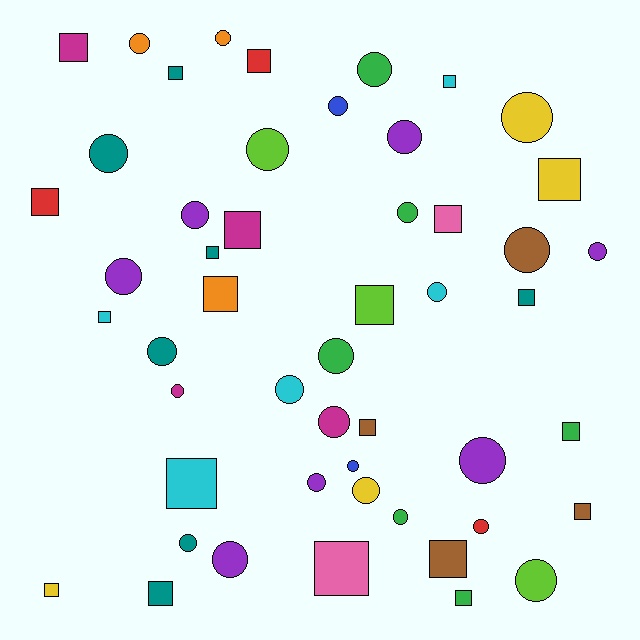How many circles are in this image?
There are 28 circles.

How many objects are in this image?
There are 50 objects.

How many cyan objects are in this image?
There are 5 cyan objects.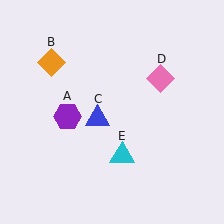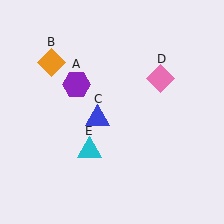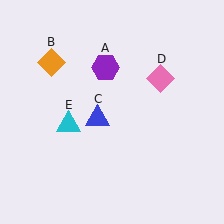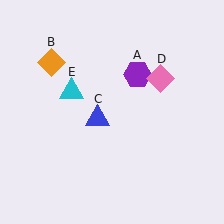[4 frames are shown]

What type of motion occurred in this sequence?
The purple hexagon (object A), cyan triangle (object E) rotated clockwise around the center of the scene.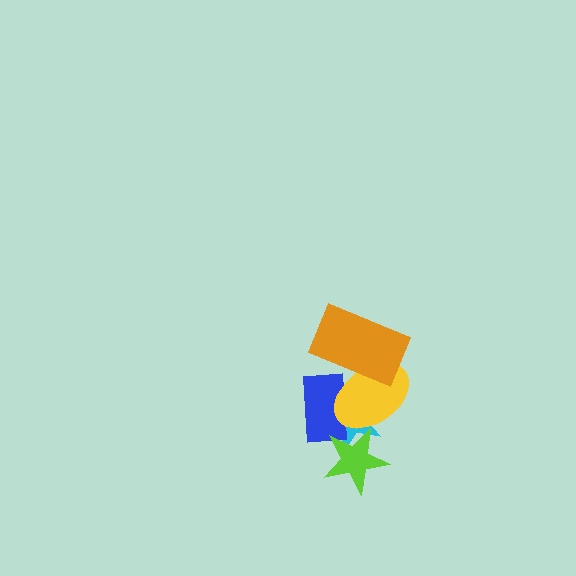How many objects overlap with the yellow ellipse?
4 objects overlap with the yellow ellipse.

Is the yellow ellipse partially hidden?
Yes, it is partially covered by another shape.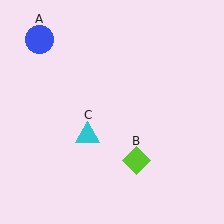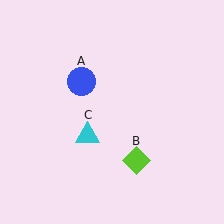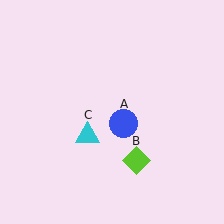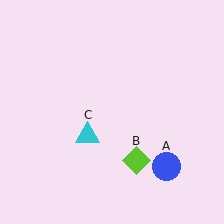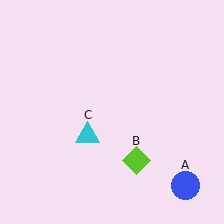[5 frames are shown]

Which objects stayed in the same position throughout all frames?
Lime diamond (object B) and cyan triangle (object C) remained stationary.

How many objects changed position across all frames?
1 object changed position: blue circle (object A).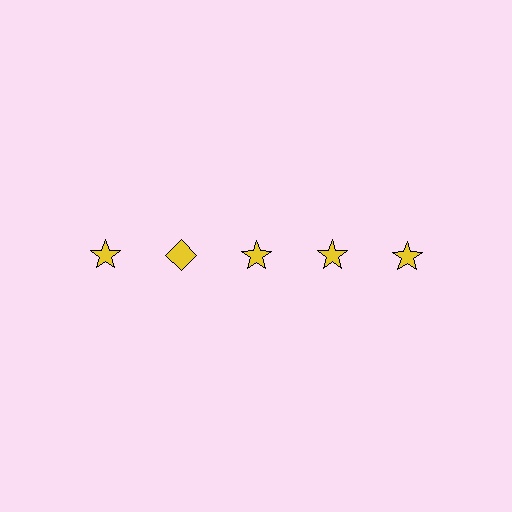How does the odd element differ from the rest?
It has a different shape: diamond instead of star.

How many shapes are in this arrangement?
There are 5 shapes arranged in a grid pattern.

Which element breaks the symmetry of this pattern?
The yellow diamond in the top row, second from left column breaks the symmetry. All other shapes are yellow stars.